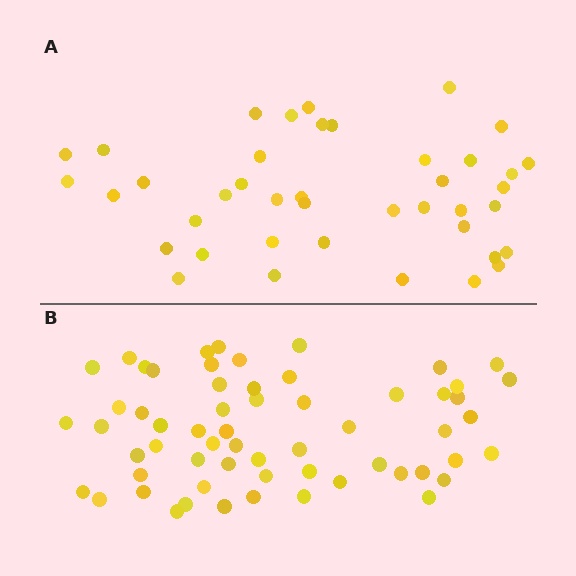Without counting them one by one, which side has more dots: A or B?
Region B (the bottom region) has more dots.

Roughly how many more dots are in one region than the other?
Region B has approximately 20 more dots than region A.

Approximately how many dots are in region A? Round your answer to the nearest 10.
About 40 dots. (The exact count is 41, which rounds to 40.)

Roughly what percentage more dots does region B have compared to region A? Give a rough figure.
About 45% more.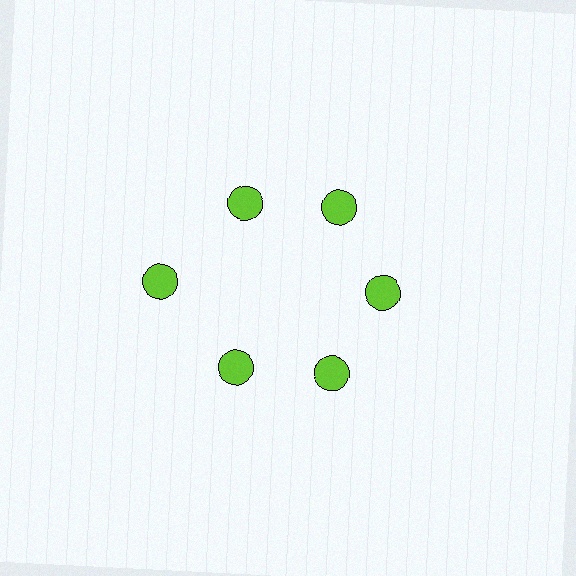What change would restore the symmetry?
The symmetry would be restored by moving it inward, back onto the ring so that all 6 circles sit at equal angles and equal distance from the center.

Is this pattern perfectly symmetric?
No. The 6 lime circles are arranged in a ring, but one element near the 9 o'clock position is pushed outward from the center, breaking the 6-fold rotational symmetry.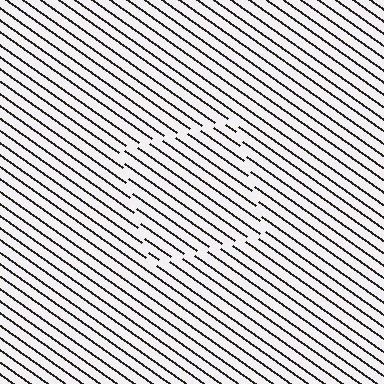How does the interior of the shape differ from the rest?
The interior of the shape contains the same grating, shifted by half a period — the contour is defined by the phase discontinuity where line-ends from the inner and outer gratings abut.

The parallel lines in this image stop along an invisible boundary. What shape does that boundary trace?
An illusory square. The interior of the shape contains the same grating, shifted by half a period — the contour is defined by the phase discontinuity where line-ends from the inner and outer gratings abut.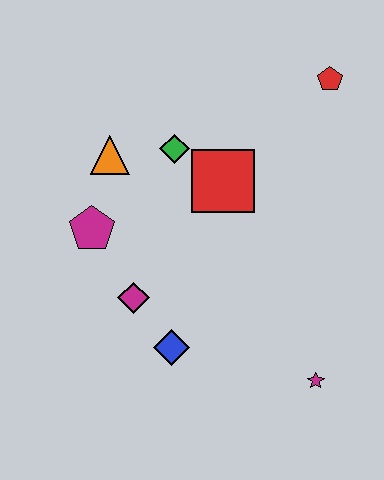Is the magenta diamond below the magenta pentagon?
Yes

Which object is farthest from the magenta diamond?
The red pentagon is farthest from the magenta diamond.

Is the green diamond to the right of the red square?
No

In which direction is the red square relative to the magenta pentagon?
The red square is to the right of the magenta pentagon.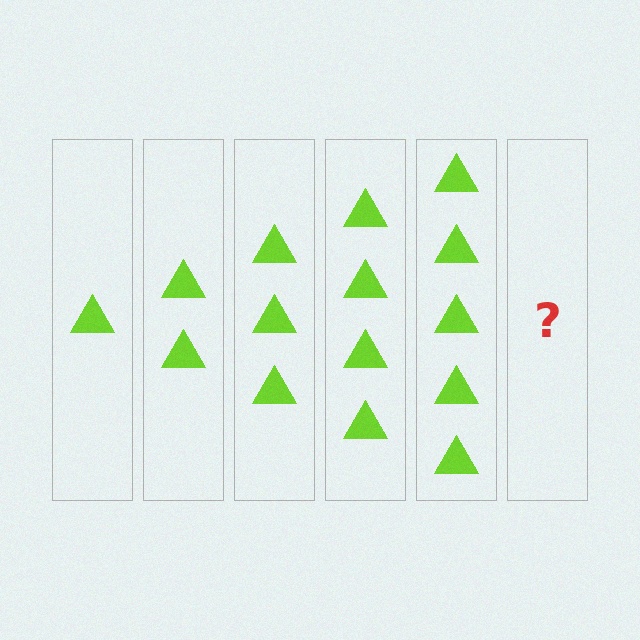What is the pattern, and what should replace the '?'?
The pattern is that each step adds one more triangle. The '?' should be 6 triangles.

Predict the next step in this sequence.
The next step is 6 triangles.